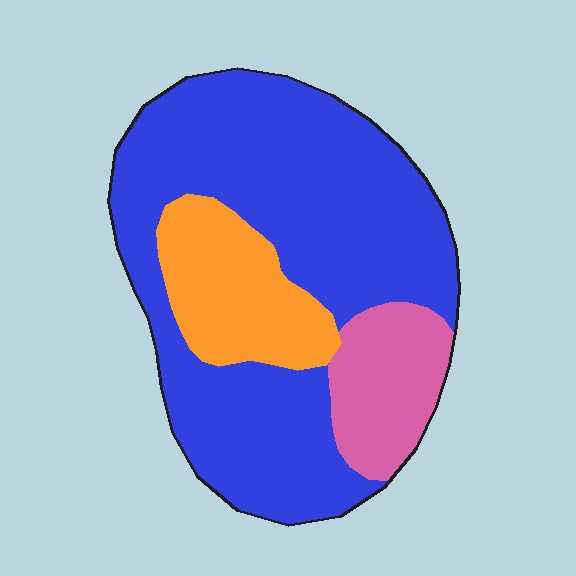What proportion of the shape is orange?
Orange covers about 15% of the shape.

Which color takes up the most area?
Blue, at roughly 70%.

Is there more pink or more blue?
Blue.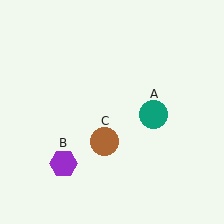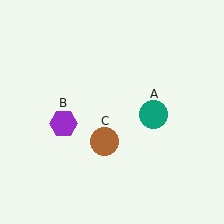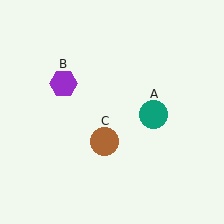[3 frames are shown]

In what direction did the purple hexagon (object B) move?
The purple hexagon (object B) moved up.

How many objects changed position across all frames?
1 object changed position: purple hexagon (object B).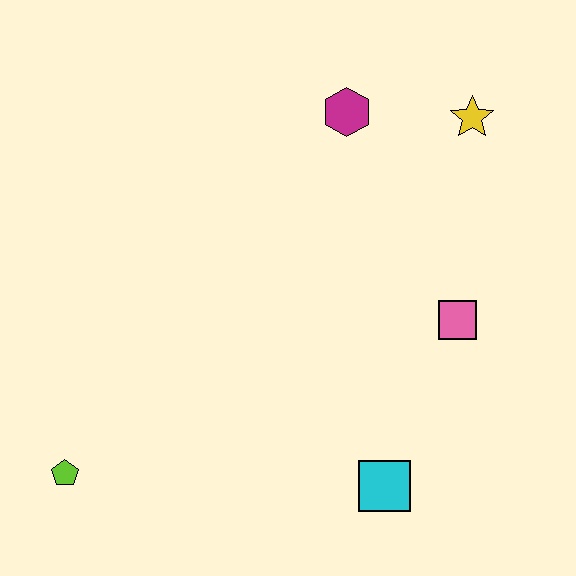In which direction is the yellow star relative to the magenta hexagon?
The yellow star is to the right of the magenta hexagon.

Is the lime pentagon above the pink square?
No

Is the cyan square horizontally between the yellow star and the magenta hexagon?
Yes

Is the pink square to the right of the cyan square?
Yes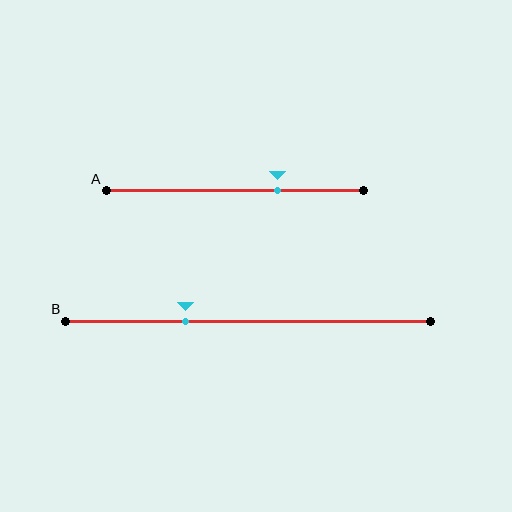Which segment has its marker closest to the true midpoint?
Segment A has its marker closest to the true midpoint.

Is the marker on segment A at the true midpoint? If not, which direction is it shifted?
No, the marker on segment A is shifted to the right by about 17% of the segment length.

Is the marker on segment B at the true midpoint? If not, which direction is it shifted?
No, the marker on segment B is shifted to the left by about 17% of the segment length.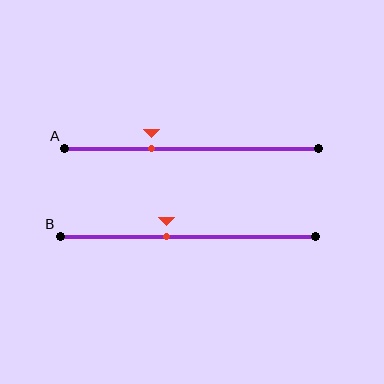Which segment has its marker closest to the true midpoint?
Segment B has its marker closest to the true midpoint.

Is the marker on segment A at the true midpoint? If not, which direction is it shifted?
No, the marker on segment A is shifted to the left by about 16% of the segment length.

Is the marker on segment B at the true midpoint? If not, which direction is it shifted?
No, the marker on segment B is shifted to the left by about 8% of the segment length.